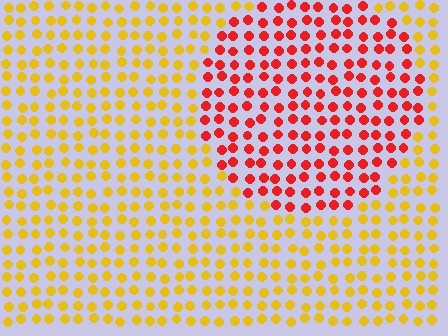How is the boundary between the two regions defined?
The boundary is defined purely by a slight shift in hue (about 50 degrees). Spacing, size, and orientation are identical on both sides.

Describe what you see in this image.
The image is filled with small yellow elements in a uniform arrangement. A circle-shaped region is visible where the elements are tinted to a slightly different hue, forming a subtle color boundary.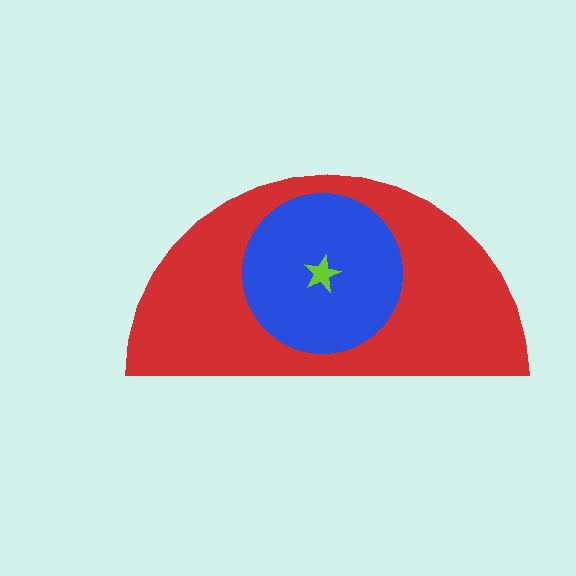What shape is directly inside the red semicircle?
The blue circle.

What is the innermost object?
The lime star.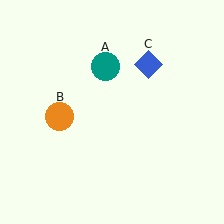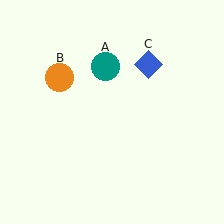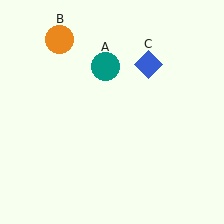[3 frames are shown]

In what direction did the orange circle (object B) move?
The orange circle (object B) moved up.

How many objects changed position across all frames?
1 object changed position: orange circle (object B).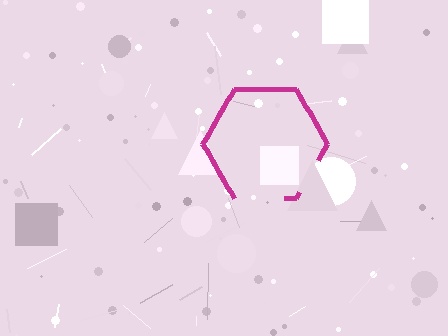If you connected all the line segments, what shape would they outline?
They would outline a hexagon.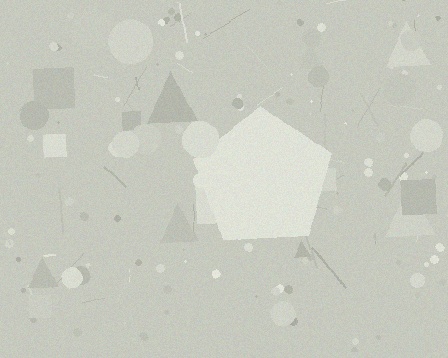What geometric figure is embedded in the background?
A pentagon is embedded in the background.